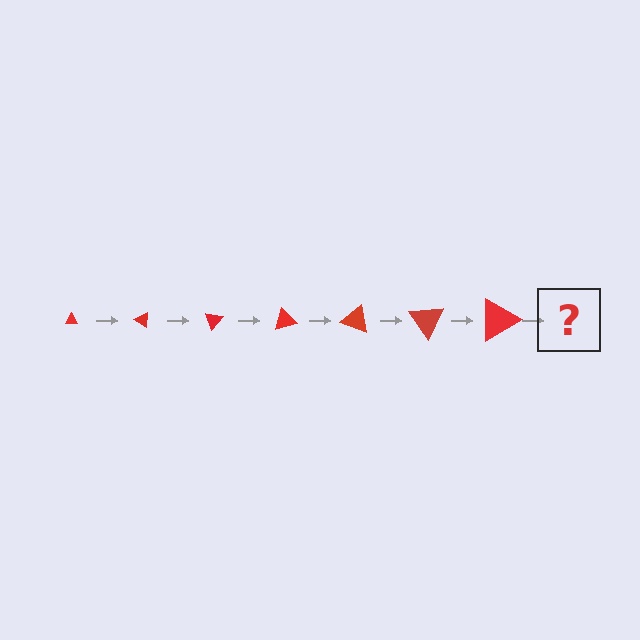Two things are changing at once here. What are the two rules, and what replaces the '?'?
The two rules are that the triangle grows larger each step and it rotates 35 degrees each step. The '?' should be a triangle, larger than the previous one and rotated 245 degrees from the start.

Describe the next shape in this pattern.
It should be a triangle, larger than the previous one and rotated 245 degrees from the start.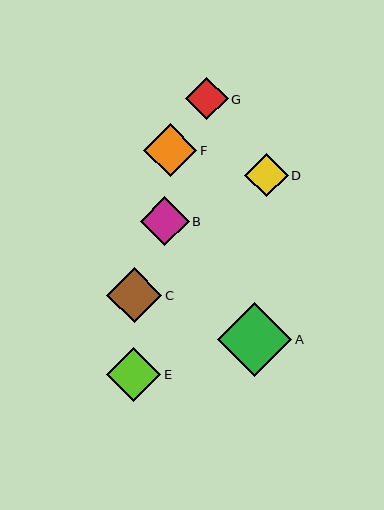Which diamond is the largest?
Diamond A is the largest with a size of approximately 74 pixels.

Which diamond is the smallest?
Diamond G is the smallest with a size of approximately 42 pixels.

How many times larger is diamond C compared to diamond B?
Diamond C is approximately 1.1 times the size of diamond B.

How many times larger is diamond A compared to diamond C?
Diamond A is approximately 1.3 times the size of diamond C.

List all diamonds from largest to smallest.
From largest to smallest: A, C, E, F, B, D, G.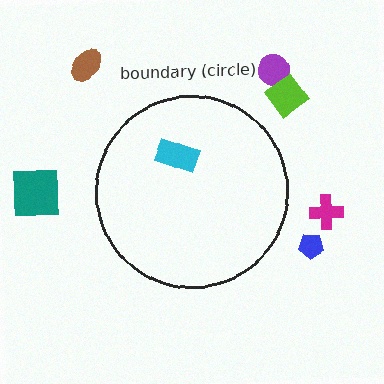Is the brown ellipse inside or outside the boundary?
Outside.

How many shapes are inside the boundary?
1 inside, 6 outside.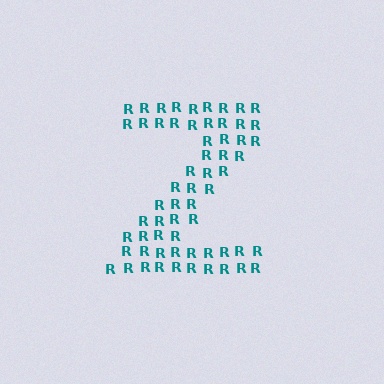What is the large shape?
The large shape is the letter Z.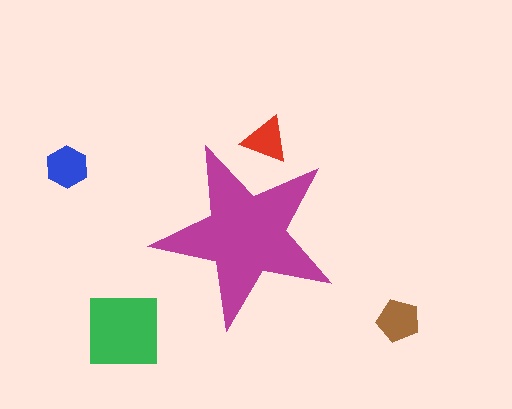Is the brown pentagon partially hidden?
No, the brown pentagon is fully visible.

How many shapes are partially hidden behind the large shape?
1 shape is partially hidden.